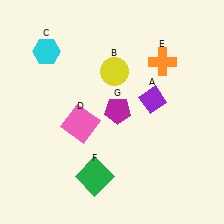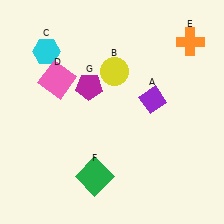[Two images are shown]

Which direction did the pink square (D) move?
The pink square (D) moved up.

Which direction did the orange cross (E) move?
The orange cross (E) moved right.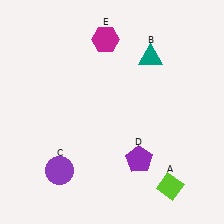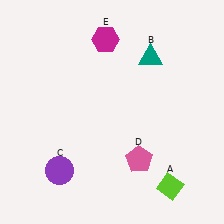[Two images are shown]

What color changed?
The pentagon (D) changed from purple in Image 1 to pink in Image 2.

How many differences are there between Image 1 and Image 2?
There is 1 difference between the two images.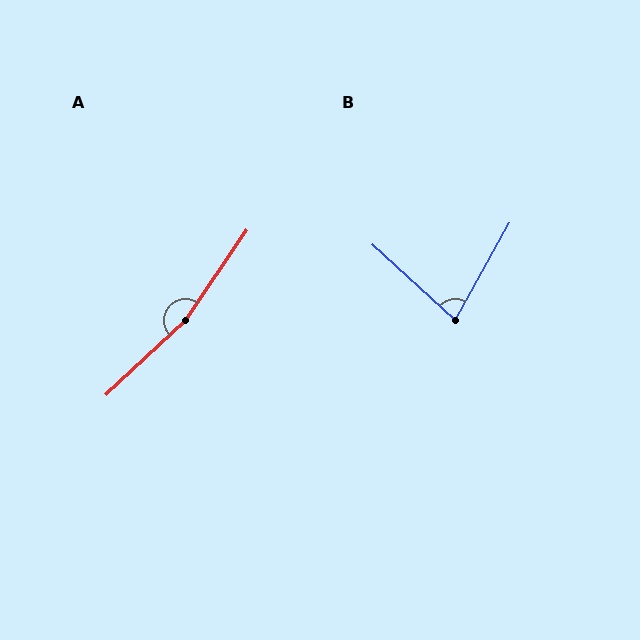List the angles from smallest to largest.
B (76°), A (167°).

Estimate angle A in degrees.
Approximately 167 degrees.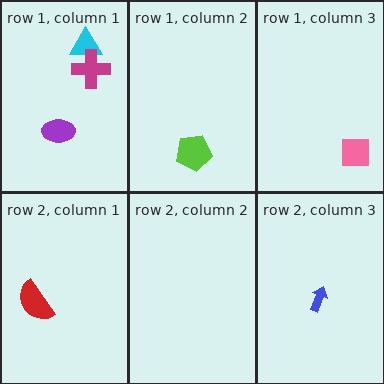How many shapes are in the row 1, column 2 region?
1.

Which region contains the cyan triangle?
The row 1, column 1 region.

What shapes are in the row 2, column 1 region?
The red semicircle.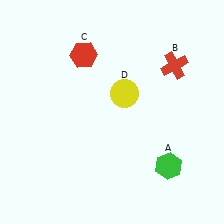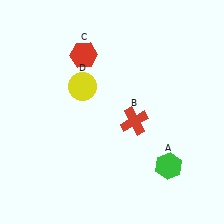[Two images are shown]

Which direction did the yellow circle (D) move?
The yellow circle (D) moved left.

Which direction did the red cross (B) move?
The red cross (B) moved down.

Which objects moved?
The objects that moved are: the red cross (B), the yellow circle (D).